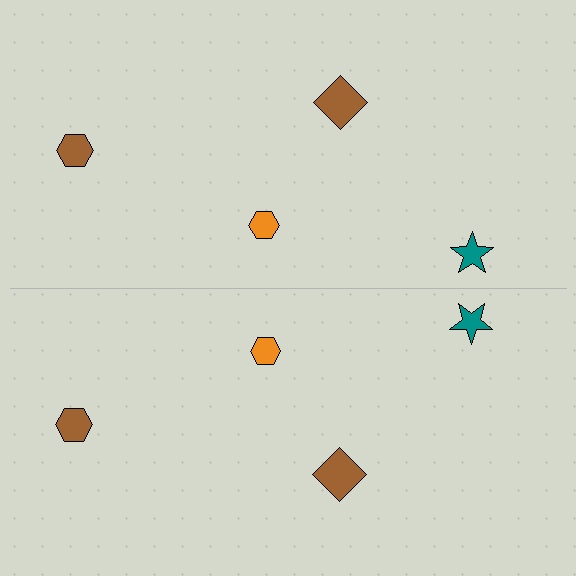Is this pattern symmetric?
Yes, this pattern has bilateral (reflection) symmetry.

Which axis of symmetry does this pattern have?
The pattern has a horizontal axis of symmetry running through the center of the image.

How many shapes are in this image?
There are 8 shapes in this image.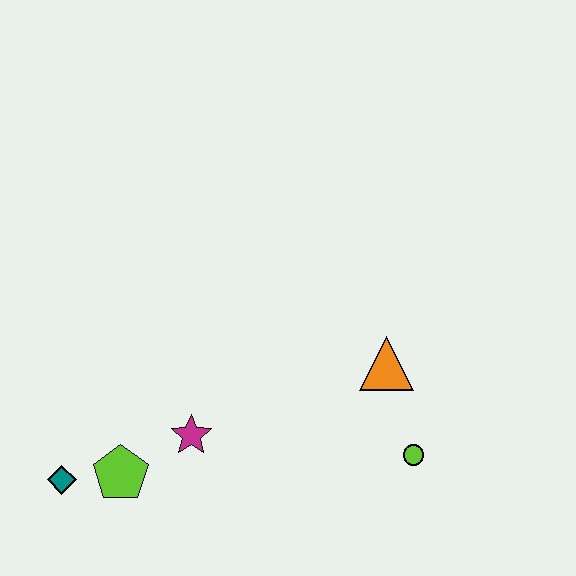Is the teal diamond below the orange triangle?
Yes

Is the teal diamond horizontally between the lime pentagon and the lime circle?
No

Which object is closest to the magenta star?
The lime pentagon is closest to the magenta star.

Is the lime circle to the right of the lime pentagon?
Yes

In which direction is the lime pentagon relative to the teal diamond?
The lime pentagon is to the right of the teal diamond.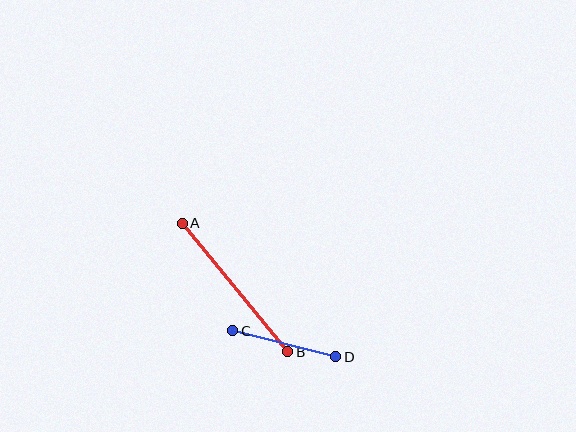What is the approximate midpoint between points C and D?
The midpoint is at approximately (284, 344) pixels.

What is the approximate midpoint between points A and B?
The midpoint is at approximately (235, 287) pixels.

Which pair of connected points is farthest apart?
Points A and B are farthest apart.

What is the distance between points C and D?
The distance is approximately 106 pixels.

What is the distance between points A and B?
The distance is approximately 167 pixels.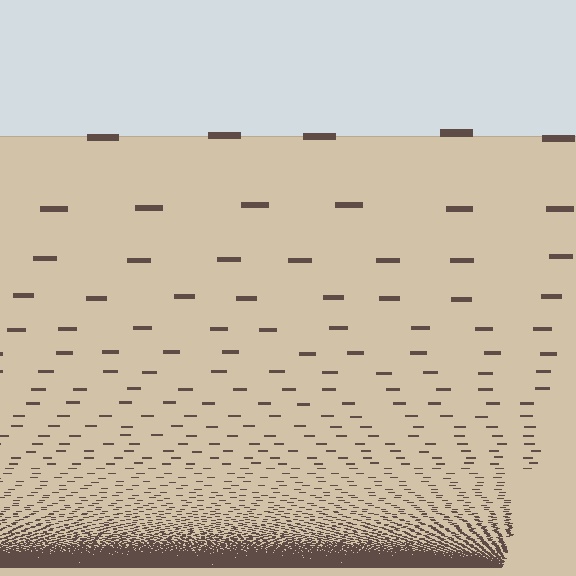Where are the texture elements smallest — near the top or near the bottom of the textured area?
Near the bottom.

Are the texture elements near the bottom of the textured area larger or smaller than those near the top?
Smaller. The gradient is inverted — elements near the bottom are smaller and denser.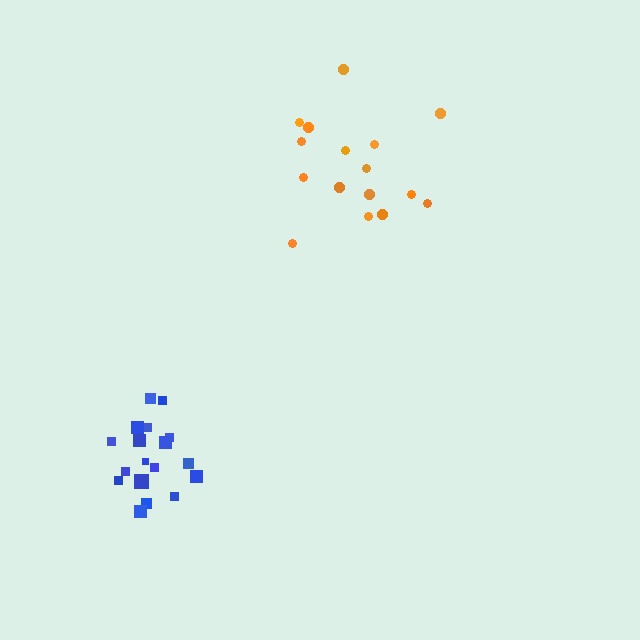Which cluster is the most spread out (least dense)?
Orange.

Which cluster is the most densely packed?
Blue.